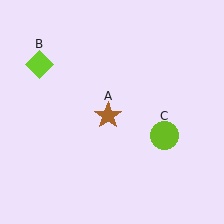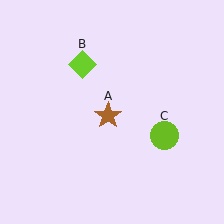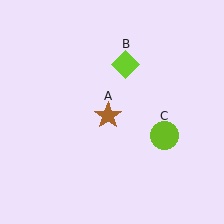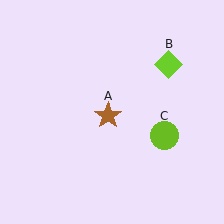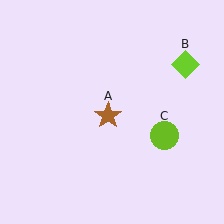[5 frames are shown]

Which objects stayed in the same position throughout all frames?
Brown star (object A) and lime circle (object C) remained stationary.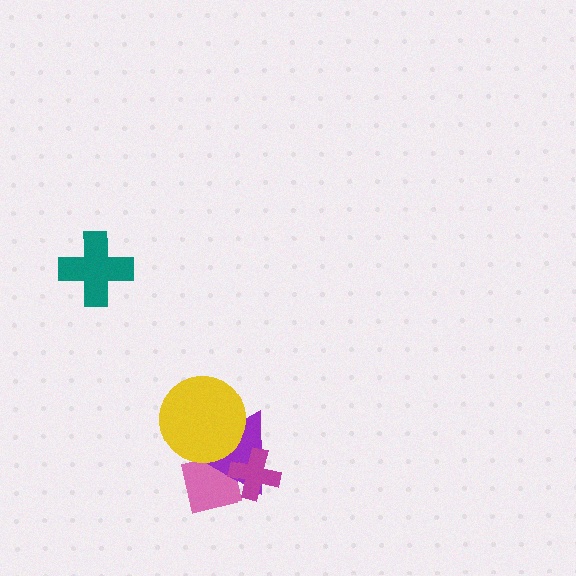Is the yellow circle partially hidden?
No, no other shape covers it.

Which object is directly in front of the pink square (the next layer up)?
The purple triangle is directly in front of the pink square.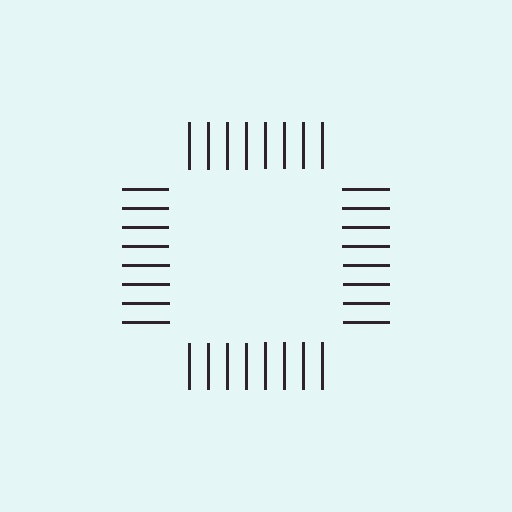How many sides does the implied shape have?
4 sides — the line-ends trace a square.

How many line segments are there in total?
32 — 8 along each of the 4 edges.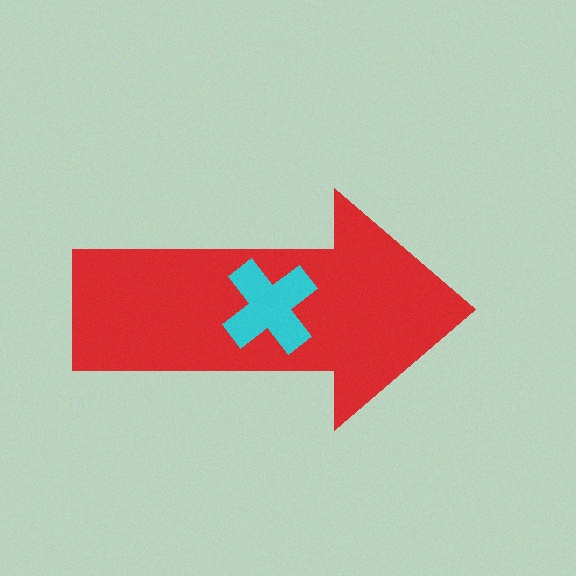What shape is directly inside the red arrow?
The cyan cross.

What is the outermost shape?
The red arrow.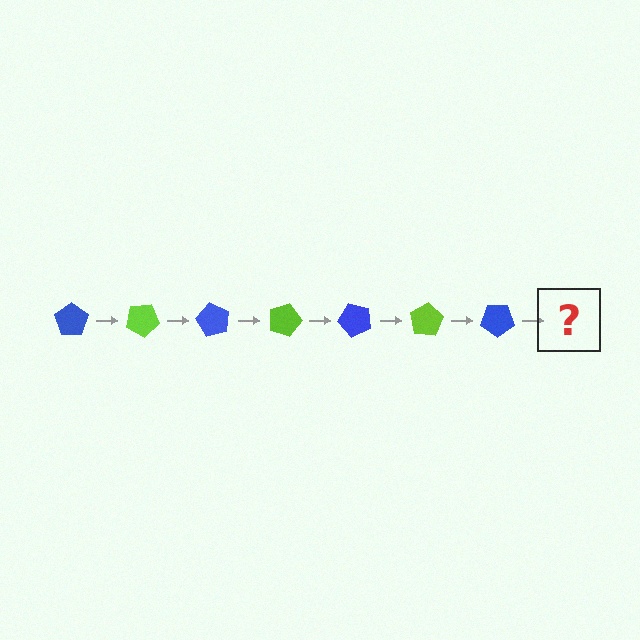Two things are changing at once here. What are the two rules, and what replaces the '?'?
The two rules are that it rotates 30 degrees each step and the color cycles through blue and lime. The '?' should be a lime pentagon, rotated 210 degrees from the start.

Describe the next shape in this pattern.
It should be a lime pentagon, rotated 210 degrees from the start.